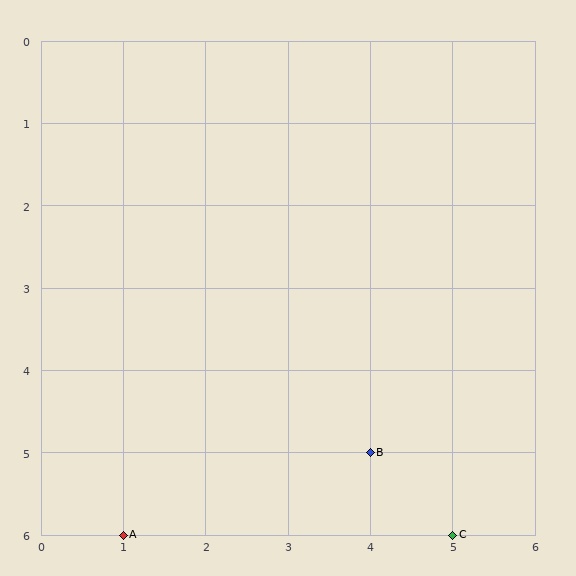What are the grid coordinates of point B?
Point B is at grid coordinates (4, 5).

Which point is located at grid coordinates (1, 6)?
Point A is at (1, 6).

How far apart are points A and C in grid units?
Points A and C are 4 columns apart.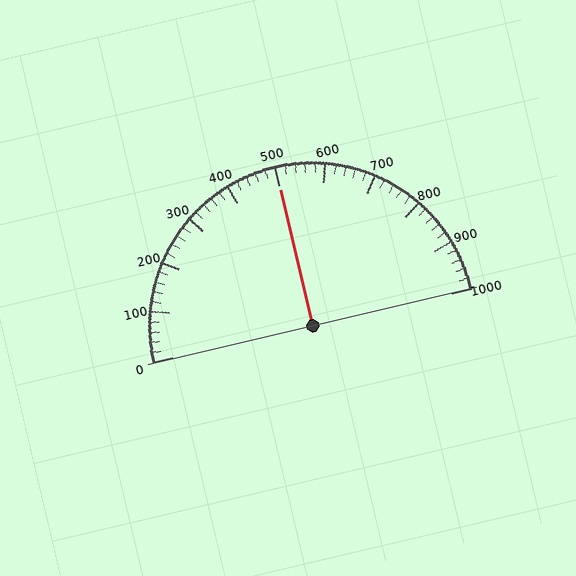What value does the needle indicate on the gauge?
The needle indicates approximately 500.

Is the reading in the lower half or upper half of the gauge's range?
The reading is in the upper half of the range (0 to 1000).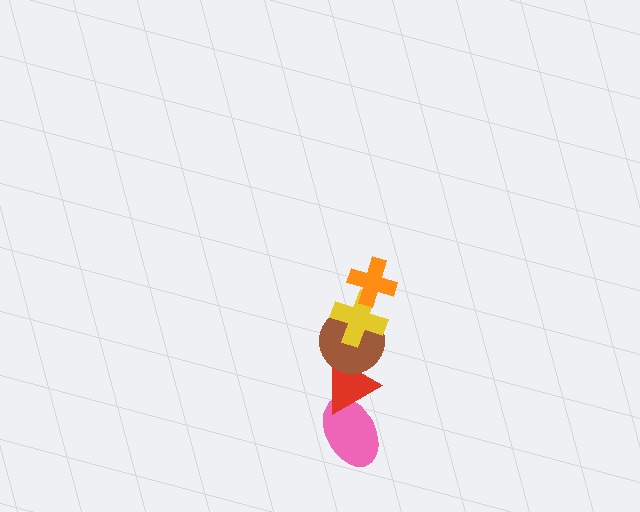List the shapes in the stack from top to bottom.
From top to bottom: the orange cross, the yellow cross, the brown circle, the red triangle, the pink ellipse.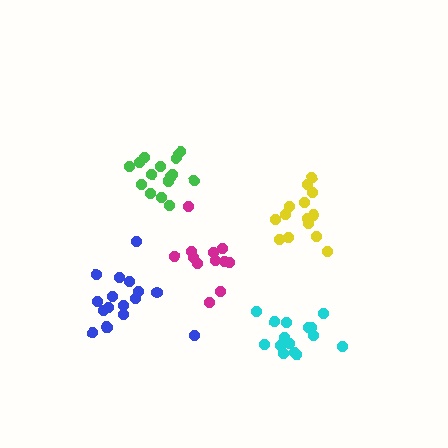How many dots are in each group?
Group 1: 12 dots, Group 2: 14 dots, Group 3: 16 dots, Group 4: 18 dots, Group 5: 15 dots (75 total).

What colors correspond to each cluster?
The clusters are colored: magenta, yellow, green, blue, cyan.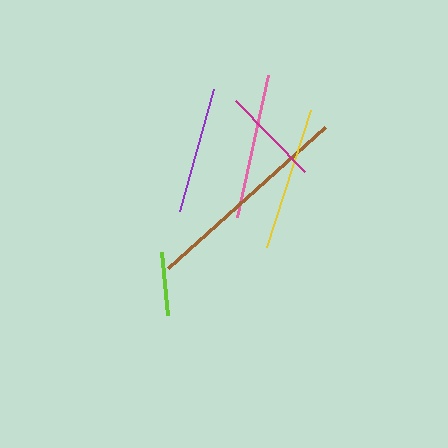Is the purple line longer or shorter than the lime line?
The purple line is longer than the lime line.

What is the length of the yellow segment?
The yellow segment is approximately 143 pixels long.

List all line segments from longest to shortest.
From longest to shortest: brown, pink, yellow, purple, magenta, lime.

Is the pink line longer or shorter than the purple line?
The pink line is longer than the purple line.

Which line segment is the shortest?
The lime line is the shortest at approximately 63 pixels.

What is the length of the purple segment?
The purple segment is approximately 127 pixels long.